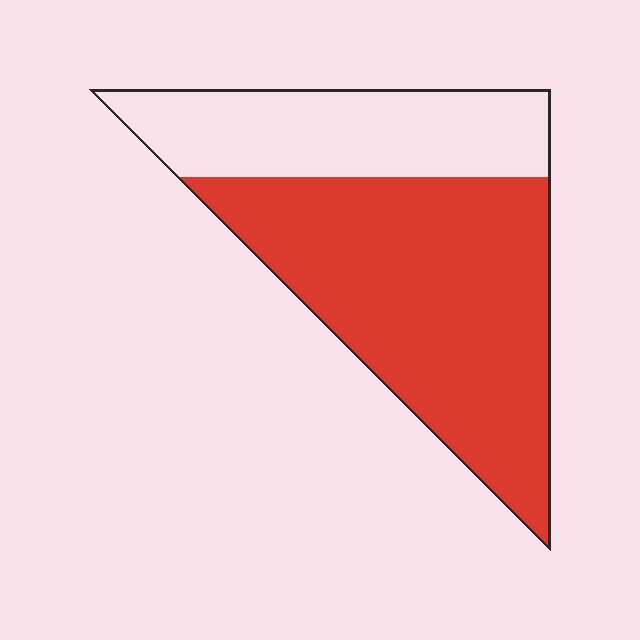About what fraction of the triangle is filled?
About two thirds (2/3).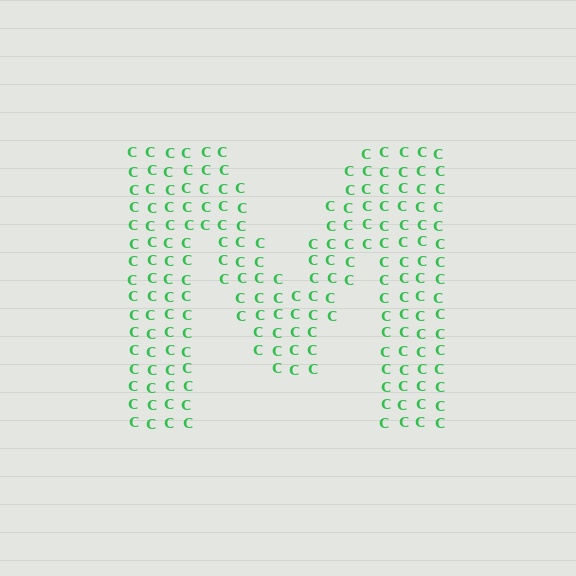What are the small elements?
The small elements are letter C's.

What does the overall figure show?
The overall figure shows the letter M.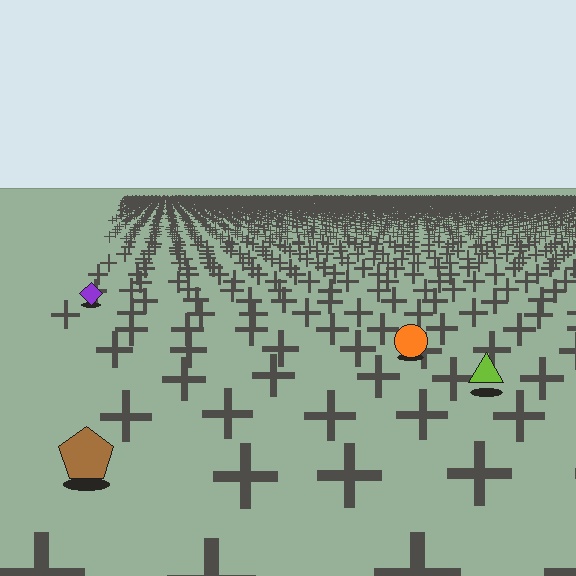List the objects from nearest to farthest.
From nearest to farthest: the brown pentagon, the lime triangle, the orange circle, the purple diamond.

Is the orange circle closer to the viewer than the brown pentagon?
No. The brown pentagon is closer — you can tell from the texture gradient: the ground texture is coarser near it.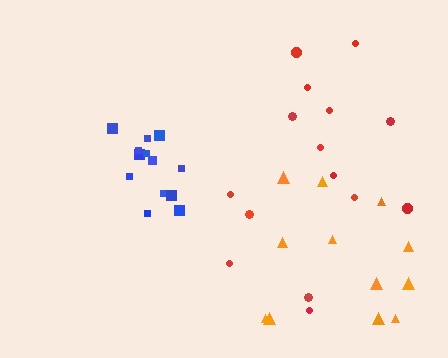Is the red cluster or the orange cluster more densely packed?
Orange.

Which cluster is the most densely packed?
Blue.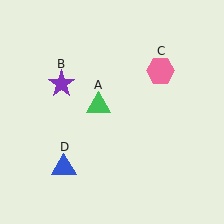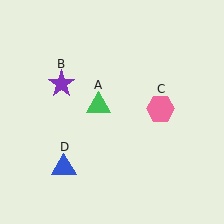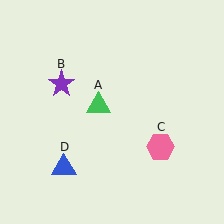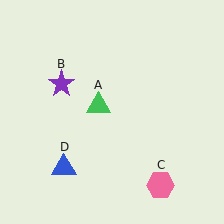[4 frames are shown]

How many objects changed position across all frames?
1 object changed position: pink hexagon (object C).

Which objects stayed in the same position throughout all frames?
Green triangle (object A) and purple star (object B) and blue triangle (object D) remained stationary.